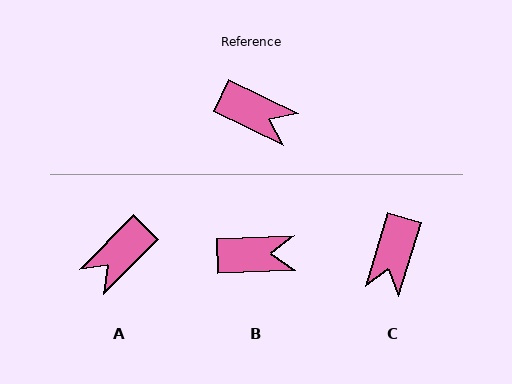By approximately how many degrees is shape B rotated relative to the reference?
Approximately 28 degrees counter-clockwise.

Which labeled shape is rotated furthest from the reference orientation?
A, about 108 degrees away.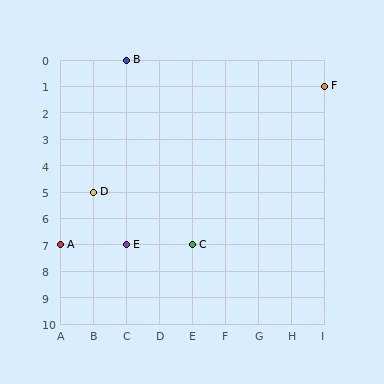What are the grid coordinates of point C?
Point C is at grid coordinates (E, 7).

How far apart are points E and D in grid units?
Points E and D are 1 column and 2 rows apart (about 2.2 grid units diagonally).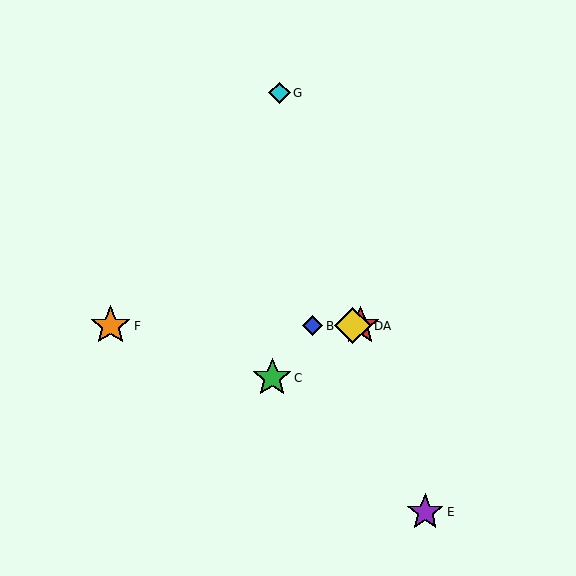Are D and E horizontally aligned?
No, D is at y≈326 and E is at y≈512.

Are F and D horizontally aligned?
Yes, both are at y≈326.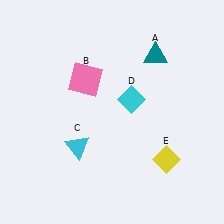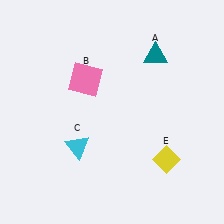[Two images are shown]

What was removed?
The cyan diamond (D) was removed in Image 2.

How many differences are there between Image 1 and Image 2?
There is 1 difference between the two images.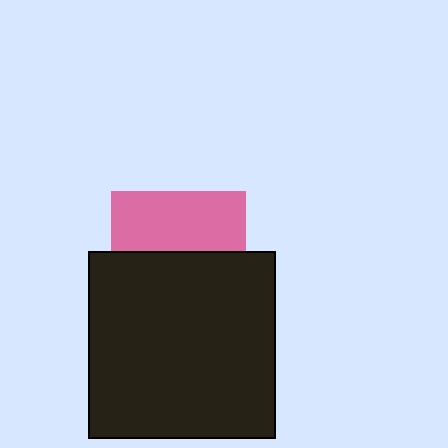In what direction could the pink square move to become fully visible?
The pink square could move up. That would shift it out from behind the black square entirely.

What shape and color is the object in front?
The object in front is a black square.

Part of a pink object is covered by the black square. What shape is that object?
It is a square.